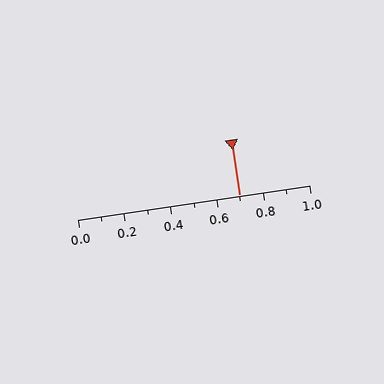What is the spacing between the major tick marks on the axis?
The major ticks are spaced 0.2 apart.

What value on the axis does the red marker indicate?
The marker indicates approximately 0.7.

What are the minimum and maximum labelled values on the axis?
The axis runs from 0.0 to 1.0.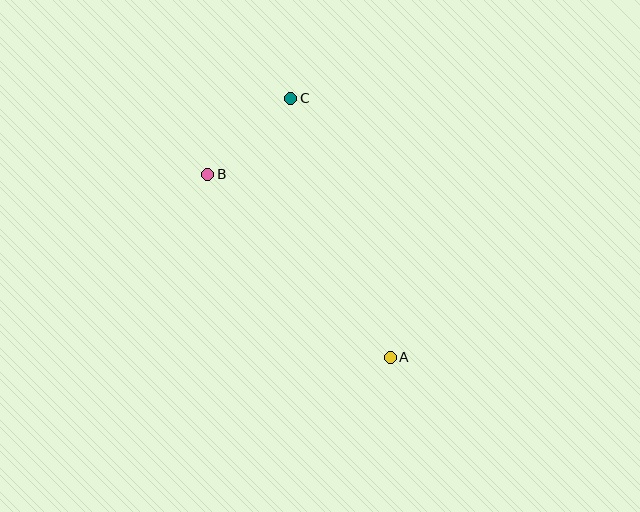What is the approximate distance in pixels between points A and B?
The distance between A and B is approximately 259 pixels.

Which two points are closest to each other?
Points B and C are closest to each other.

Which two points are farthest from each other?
Points A and C are farthest from each other.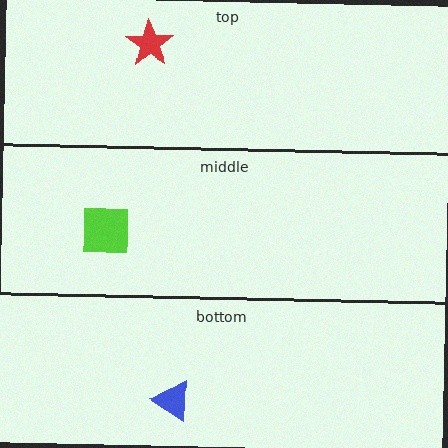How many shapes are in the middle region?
1.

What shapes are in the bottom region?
The blue triangle.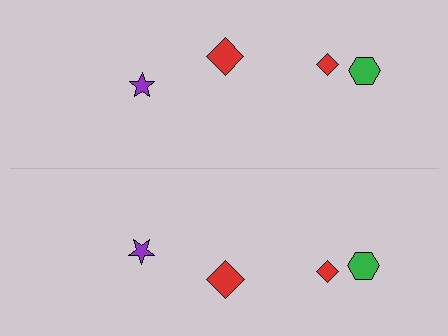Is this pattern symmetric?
Yes, this pattern has bilateral (reflection) symmetry.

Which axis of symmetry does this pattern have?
The pattern has a horizontal axis of symmetry running through the center of the image.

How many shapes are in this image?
There are 8 shapes in this image.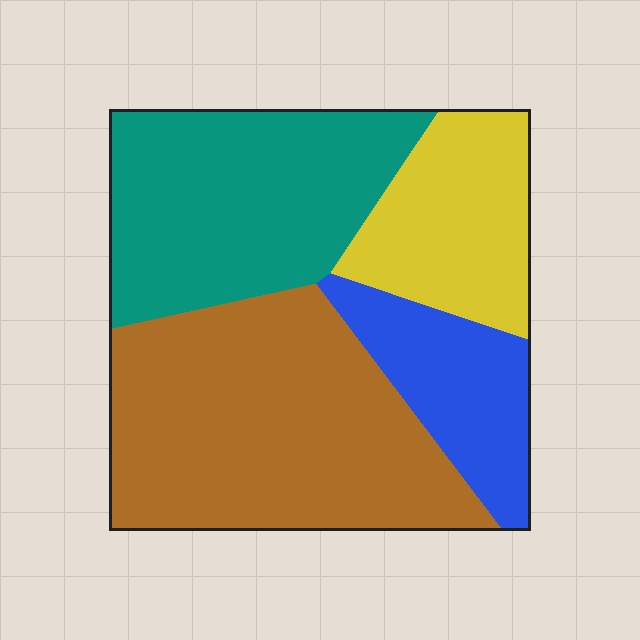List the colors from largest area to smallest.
From largest to smallest: brown, teal, yellow, blue.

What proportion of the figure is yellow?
Yellow takes up less than a quarter of the figure.